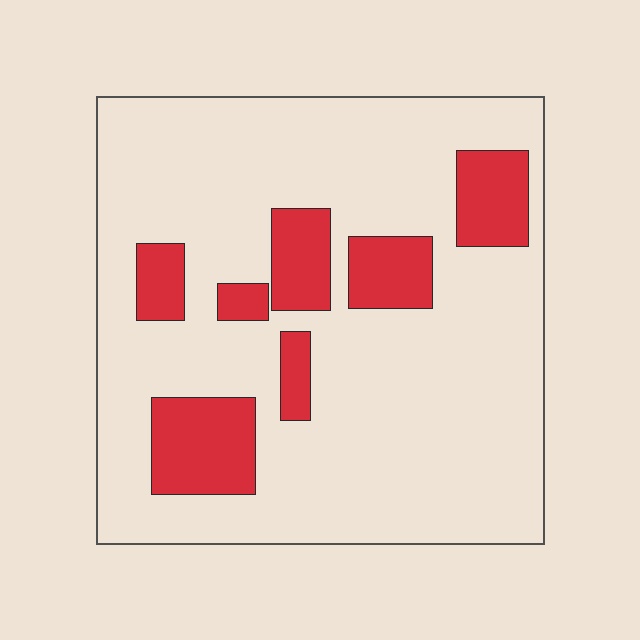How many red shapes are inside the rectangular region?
7.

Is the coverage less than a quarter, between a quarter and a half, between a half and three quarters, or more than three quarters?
Less than a quarter.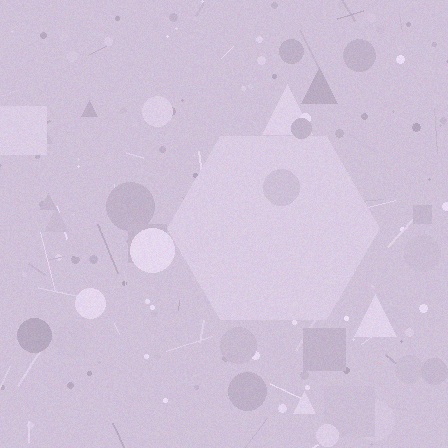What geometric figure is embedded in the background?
A hexagon is embedded in the background.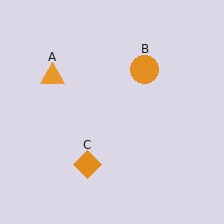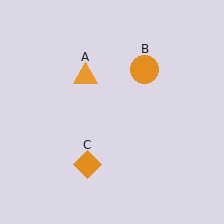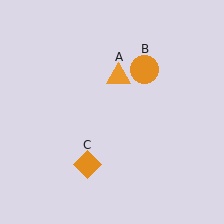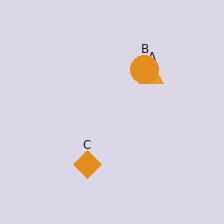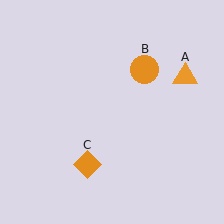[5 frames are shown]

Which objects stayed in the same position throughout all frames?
Orange circle (object B) and orange diamond (object C) remained stationary.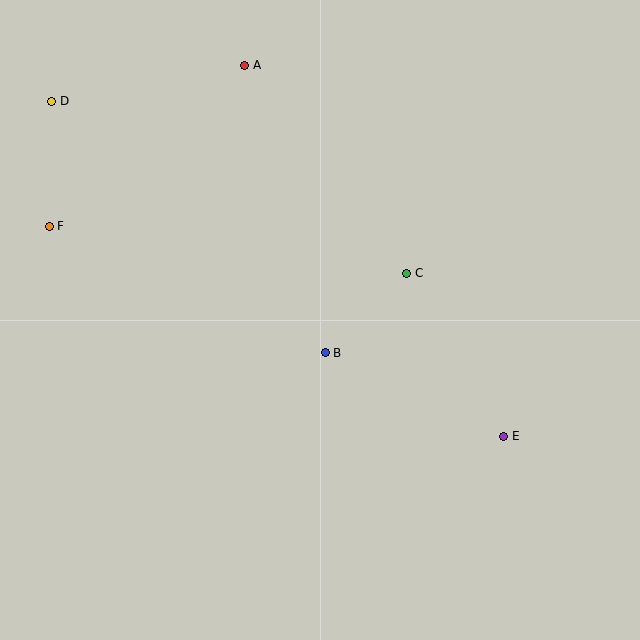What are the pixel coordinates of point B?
Point B is at (325, 353).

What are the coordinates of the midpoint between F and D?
The midpoint between F and D is at (50, 164).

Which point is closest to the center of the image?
Point B at (325, 353) is closest to the center.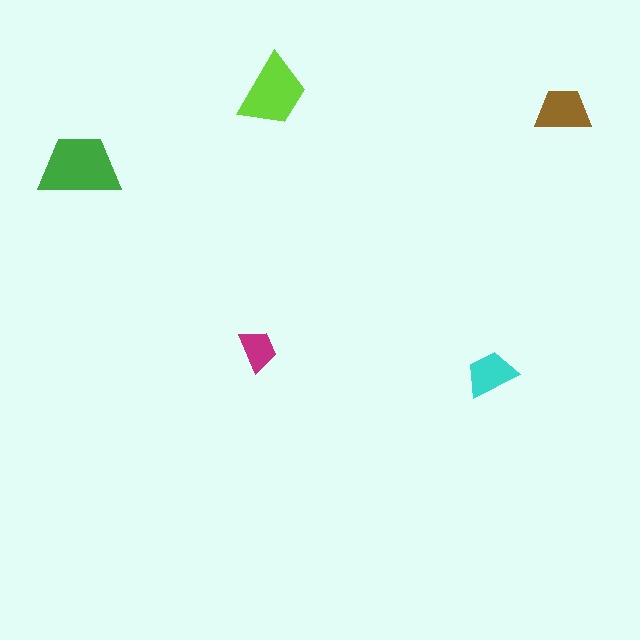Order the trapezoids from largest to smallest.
the green one, the lime one, the brown one, the cyan one, the magenta one.